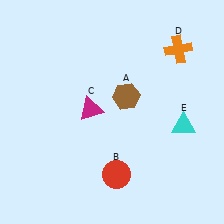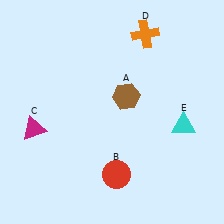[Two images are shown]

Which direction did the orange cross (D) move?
The orange cross (D) moved left.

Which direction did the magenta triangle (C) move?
The magenta triangle (C) moved left.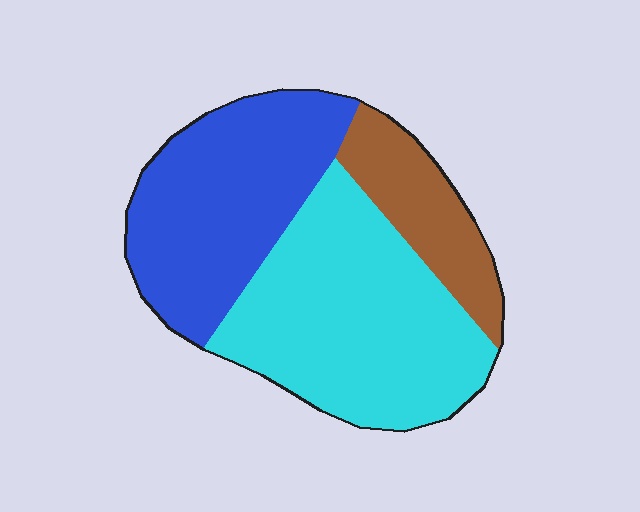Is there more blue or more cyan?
Cyan.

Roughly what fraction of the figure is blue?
Blue takes up about three eighths (3/8) of the figure.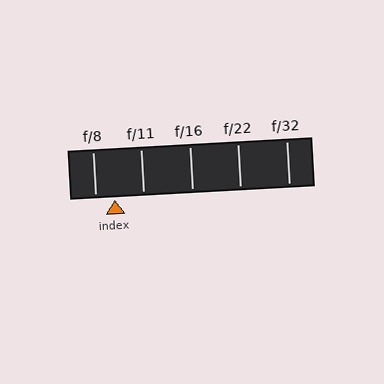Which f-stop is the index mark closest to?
The index mark is closest to f/8.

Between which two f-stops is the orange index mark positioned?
The index mark is between f/8 and f/11.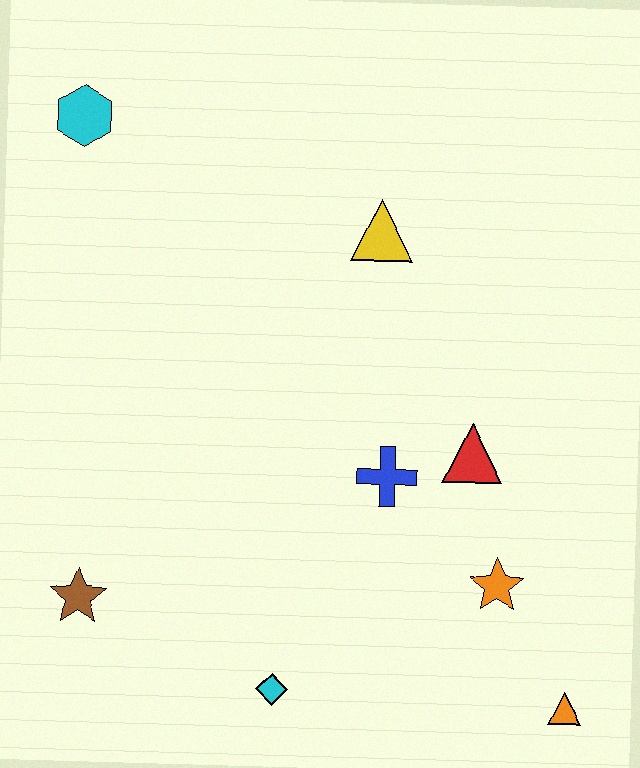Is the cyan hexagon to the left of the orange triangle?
Yes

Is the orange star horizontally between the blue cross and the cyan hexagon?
No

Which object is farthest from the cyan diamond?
The cyan hexagon is farthest from the cyan diamond.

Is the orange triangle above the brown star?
No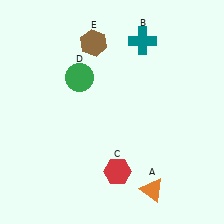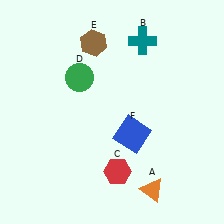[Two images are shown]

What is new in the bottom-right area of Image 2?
A blue square (F) was added in the bottom-right area of Image 2.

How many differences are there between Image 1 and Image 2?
There is 1 difference between the two images.